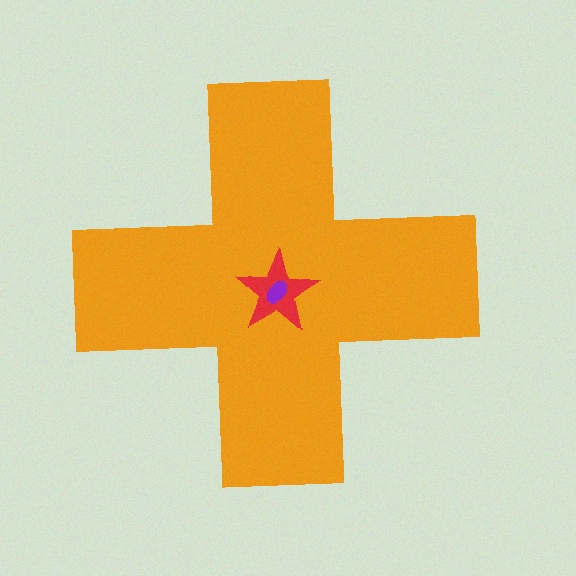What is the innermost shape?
The purple ellipse.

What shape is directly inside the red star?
The purple ellipse.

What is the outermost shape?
The orange cross.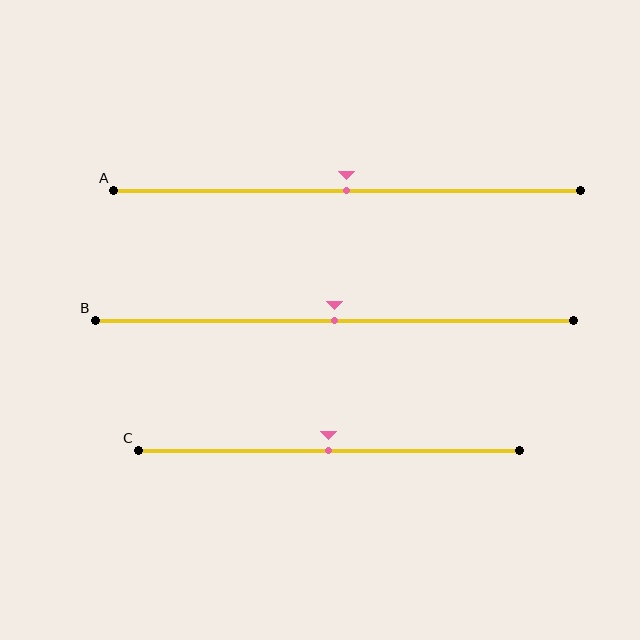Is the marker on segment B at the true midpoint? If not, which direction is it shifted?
Yes, the marker on segment B is at the true midpoint.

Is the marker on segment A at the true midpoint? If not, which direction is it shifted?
Yes, the marker on segment A is at the true midpoint.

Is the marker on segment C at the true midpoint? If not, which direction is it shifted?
Yes, the marker on segment C is at the true midpoint.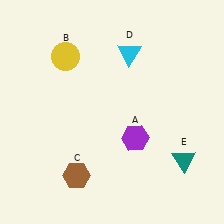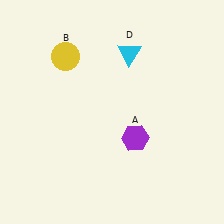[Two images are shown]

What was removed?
The brown hexagon (C), the teal triangle (E) were removed in Image 2.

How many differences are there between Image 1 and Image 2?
There are 2 differences between the two images.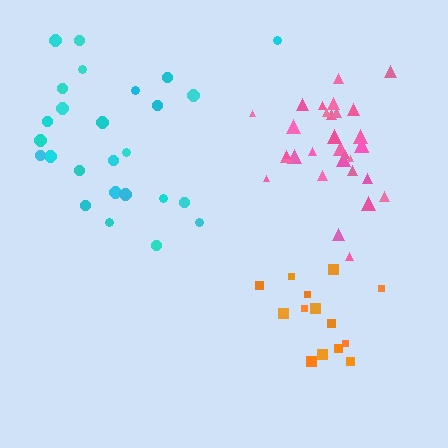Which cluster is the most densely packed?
Pink.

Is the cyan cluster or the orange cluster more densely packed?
Orange.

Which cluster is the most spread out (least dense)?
Cyan.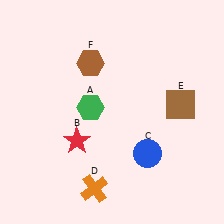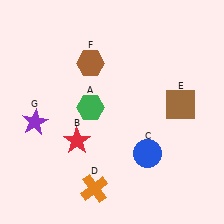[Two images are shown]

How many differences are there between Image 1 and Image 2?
There is 1 difference between the two images.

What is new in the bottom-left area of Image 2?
A purple star (G) was added in the bottom-left area of Image 2.